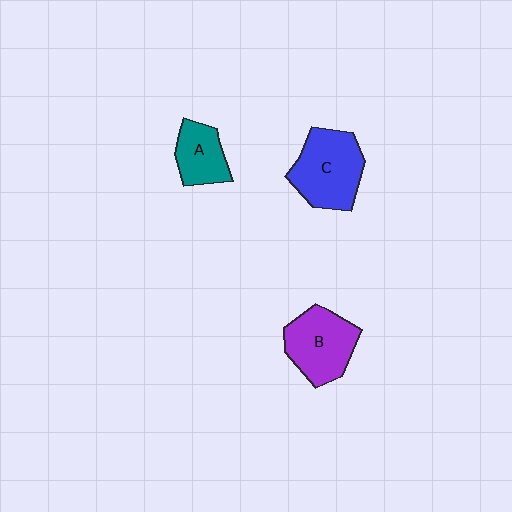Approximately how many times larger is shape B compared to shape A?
Approximately 1.5 times.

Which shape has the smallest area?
Shape A (teal).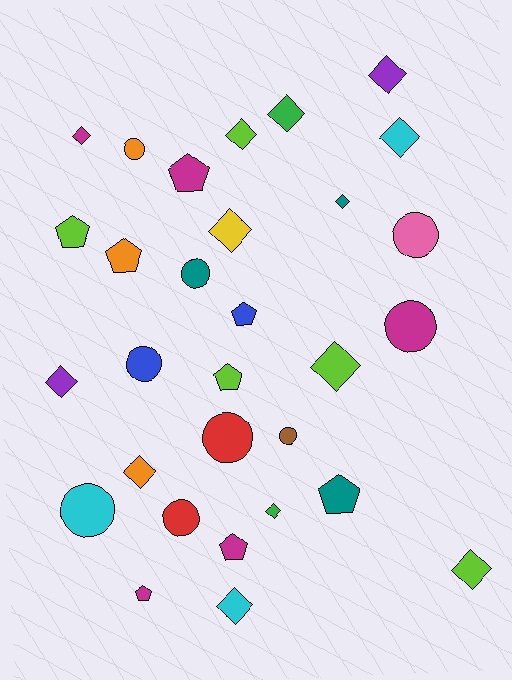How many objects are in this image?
There are 30 objects.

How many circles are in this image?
There are 9 circles.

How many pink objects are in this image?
There is 1 pink object.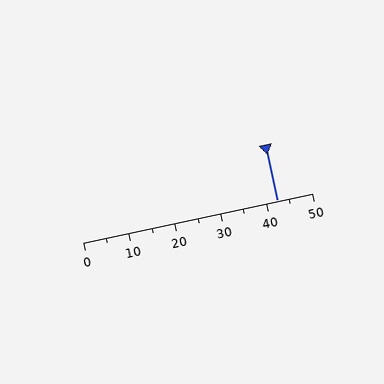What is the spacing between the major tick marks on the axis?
The major ticks are spaced 10 apart.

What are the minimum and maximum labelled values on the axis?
The axis runs from 0 to 50.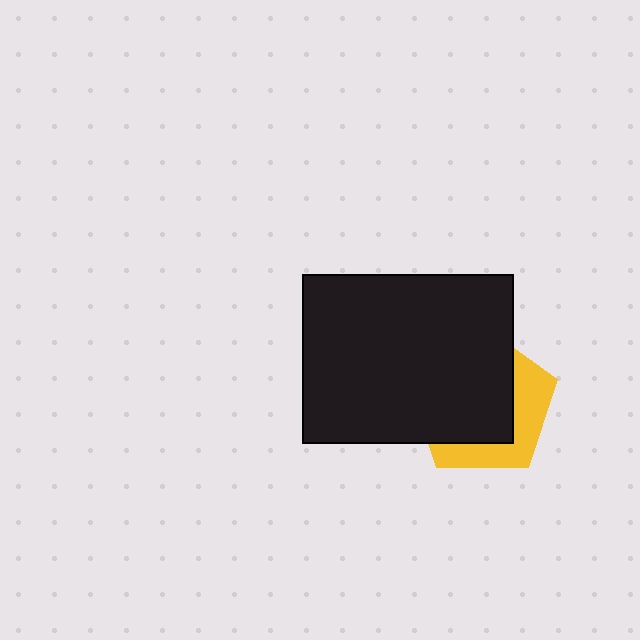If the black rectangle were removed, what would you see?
You would see the complete yellow pentagon.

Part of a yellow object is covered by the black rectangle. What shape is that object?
It is a pentagon.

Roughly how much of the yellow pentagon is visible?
A small part of it is visible (roughly 36%).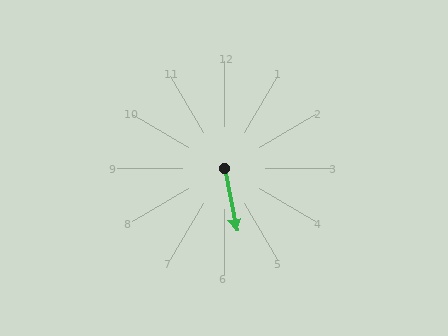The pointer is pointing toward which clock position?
Roughly 6 o'clock.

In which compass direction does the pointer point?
South.